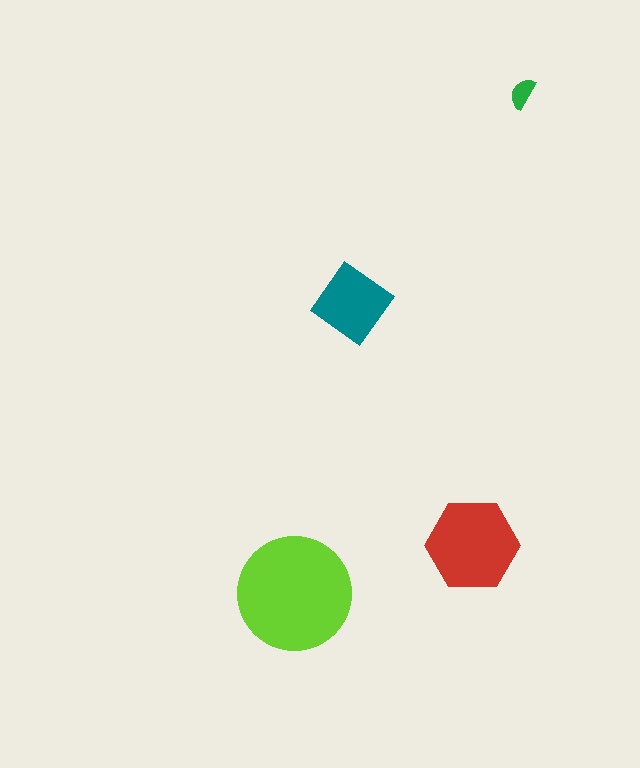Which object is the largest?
The lime circle.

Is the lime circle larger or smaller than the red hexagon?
Larger.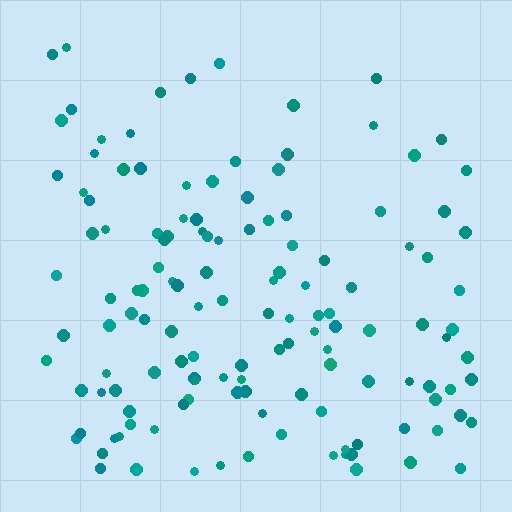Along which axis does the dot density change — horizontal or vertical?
Vertical.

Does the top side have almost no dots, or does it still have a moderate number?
Still a moderate number, just noticeably fewer than the bottom.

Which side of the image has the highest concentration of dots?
The bottom.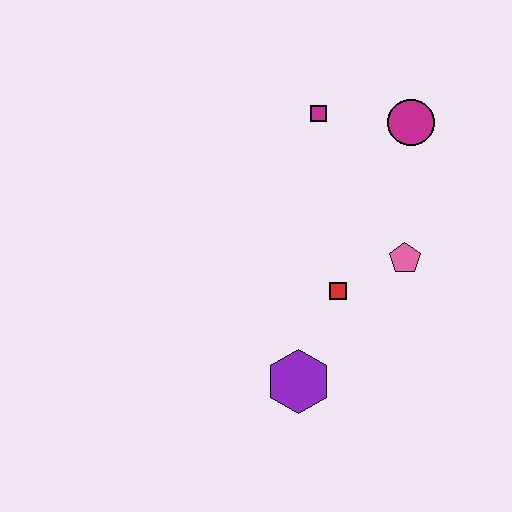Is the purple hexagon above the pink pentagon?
No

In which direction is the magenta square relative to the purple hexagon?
The magenta square is above the purple hexagon.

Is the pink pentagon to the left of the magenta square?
No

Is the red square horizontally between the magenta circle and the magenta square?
Yes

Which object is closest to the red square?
The pink pentagon is closest to the red square.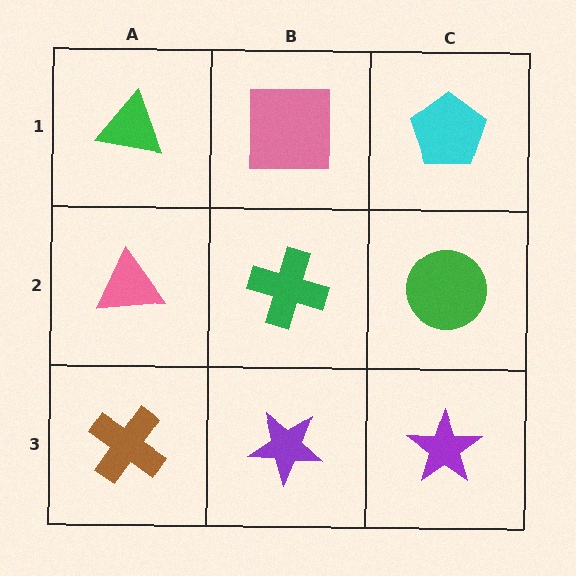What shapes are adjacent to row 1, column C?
A green circle (row 2, column C), a pink square (row 1, column B).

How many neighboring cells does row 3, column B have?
3.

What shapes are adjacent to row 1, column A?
A pink triangle (row 2, column A), a pink square (row 1, column B).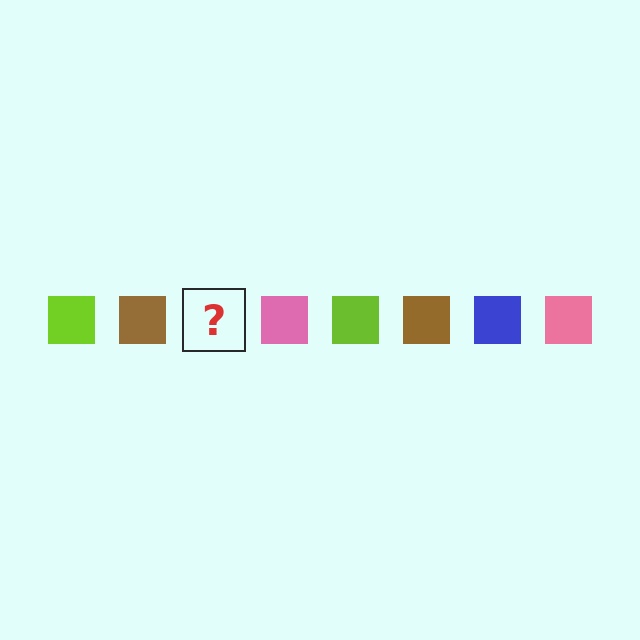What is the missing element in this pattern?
The missing element is a blue square.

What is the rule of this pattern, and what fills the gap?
The rule is that the pattern cycles through lime, brown, blue, pink squares. The gap should be filled with a blue square.